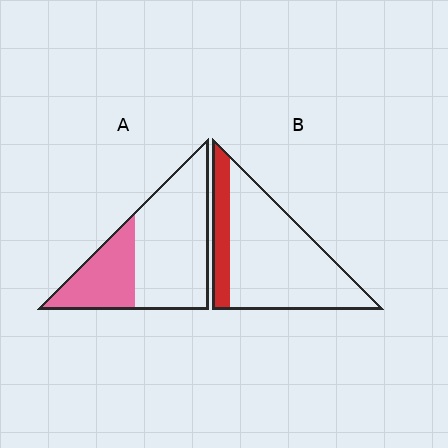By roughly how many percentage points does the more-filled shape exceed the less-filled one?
By roughly 15 percentage points (A over B).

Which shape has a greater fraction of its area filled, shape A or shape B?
Shape A.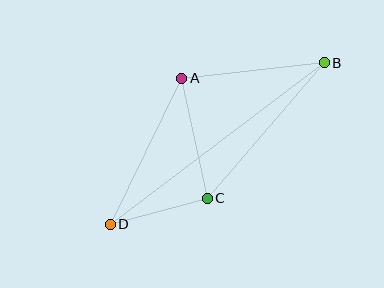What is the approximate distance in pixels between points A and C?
The distance between A and C is approximately 123 pixels.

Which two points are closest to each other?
Points C and D are closest to each other.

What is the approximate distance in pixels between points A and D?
The distance between A and D is approximately 162 pixels.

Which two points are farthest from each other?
Points B and D are farthest from each other.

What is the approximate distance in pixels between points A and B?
The distance between A and B is approximately 143 pixels.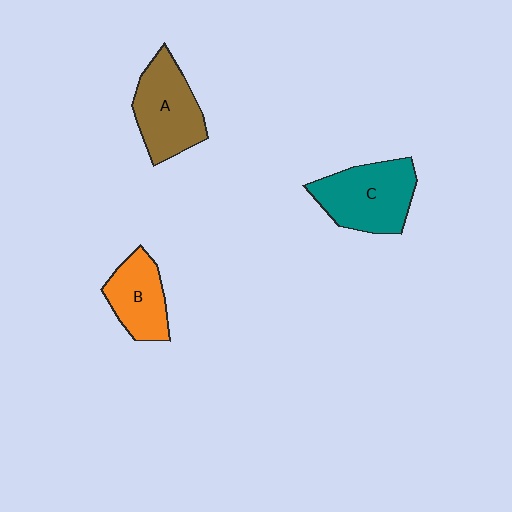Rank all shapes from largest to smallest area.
From largest to smallest: C (teal), A (brown), B (orange).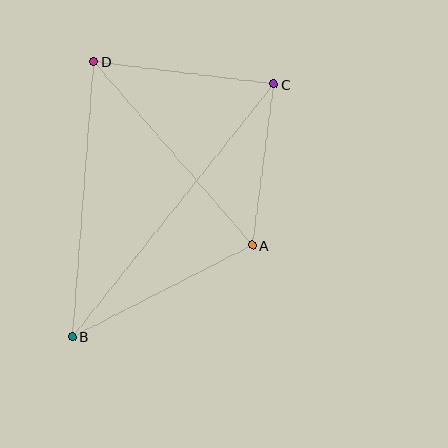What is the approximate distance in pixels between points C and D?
The distance between C and D is approximately 182 pixels.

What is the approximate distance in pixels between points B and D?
The distance between B and D is approximately 276 pixels.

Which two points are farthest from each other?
Points B and C are farthest from each other.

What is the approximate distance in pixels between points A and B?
The distance between A and B is approximately 202 pixels.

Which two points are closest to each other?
Points A and C are closest to each other.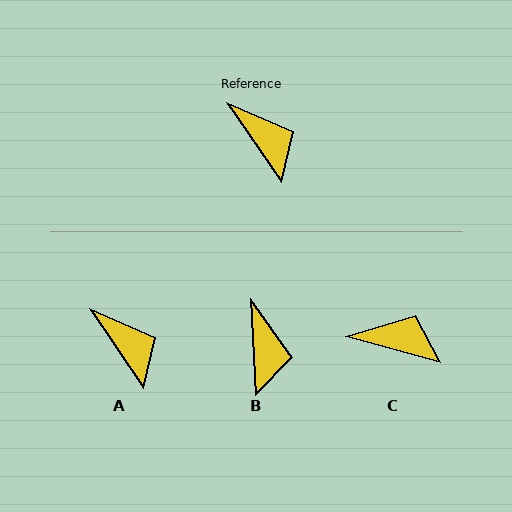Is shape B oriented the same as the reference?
No, it is off by about 31 degrees.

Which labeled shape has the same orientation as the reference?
A.